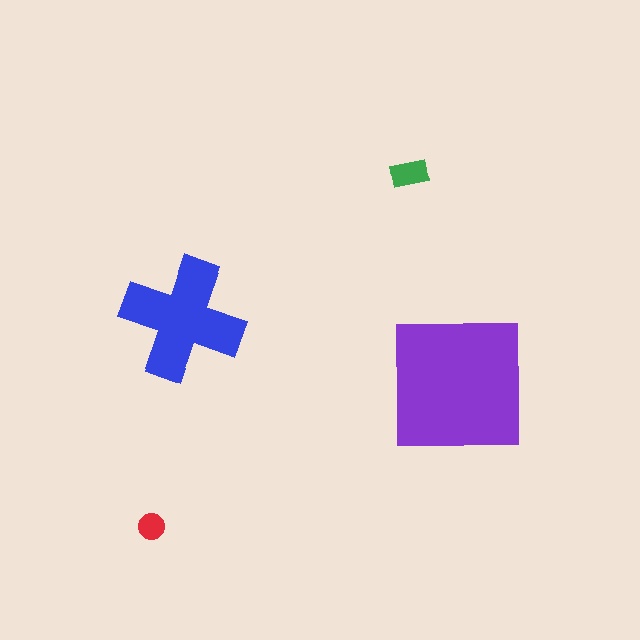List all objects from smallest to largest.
The red circle, the green rectangle, the blue cross, the purple square.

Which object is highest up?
The green rectangle is topmost.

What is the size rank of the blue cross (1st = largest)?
2nd.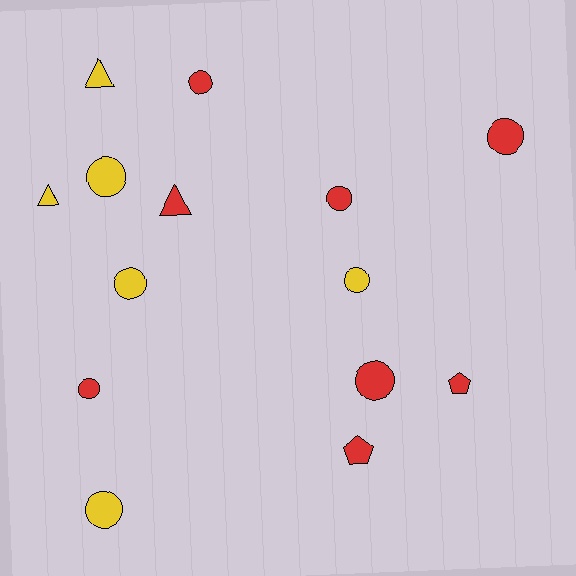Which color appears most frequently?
Red, with 8 objects.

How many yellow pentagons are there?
There are no yellow pentagons.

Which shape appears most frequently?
Circle, with 9 objects.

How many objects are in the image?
There are 14 objects.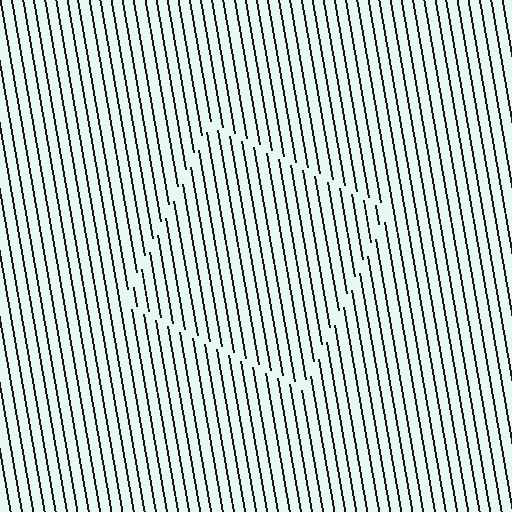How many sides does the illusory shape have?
4 sides — the line-ends trace a square.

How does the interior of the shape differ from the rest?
The interior of the shape contains the same grating, shifted by half a period — the contour is defined by the phase discontinuity where line-ends from the inner and outer gratings abut.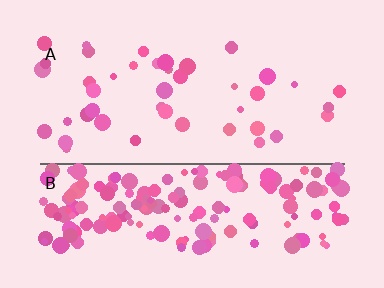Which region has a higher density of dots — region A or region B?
B (the bottom).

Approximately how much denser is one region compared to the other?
Approximately 4.6× — region B over region A.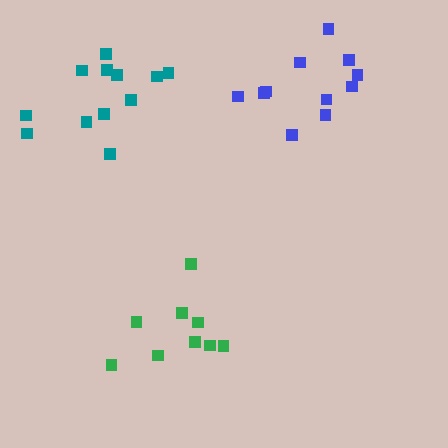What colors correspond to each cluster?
The clusters are colored: green, teal, blue.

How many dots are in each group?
Group 1: 9 dots, Group 2: 12 dots, Group 3: 11 dots (32 total).